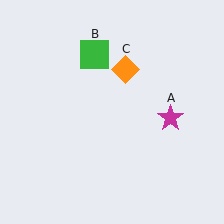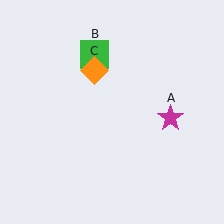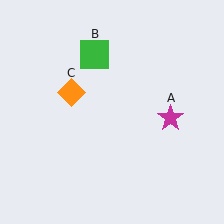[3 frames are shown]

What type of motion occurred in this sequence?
The orange diamond (object C) rotated counterclockwise around the center of the scene.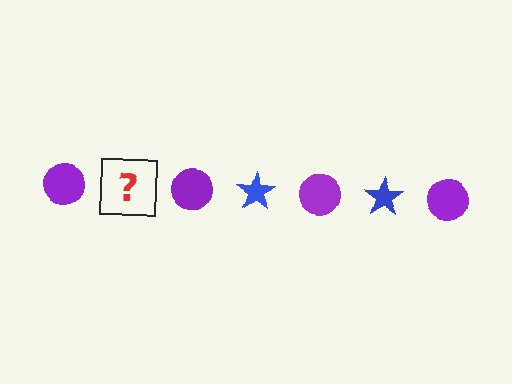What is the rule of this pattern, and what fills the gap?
The rule is that the pattern alternates between purple circle and blue star. The gap should be filled with a blue star.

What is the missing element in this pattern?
The missing element is a blue star.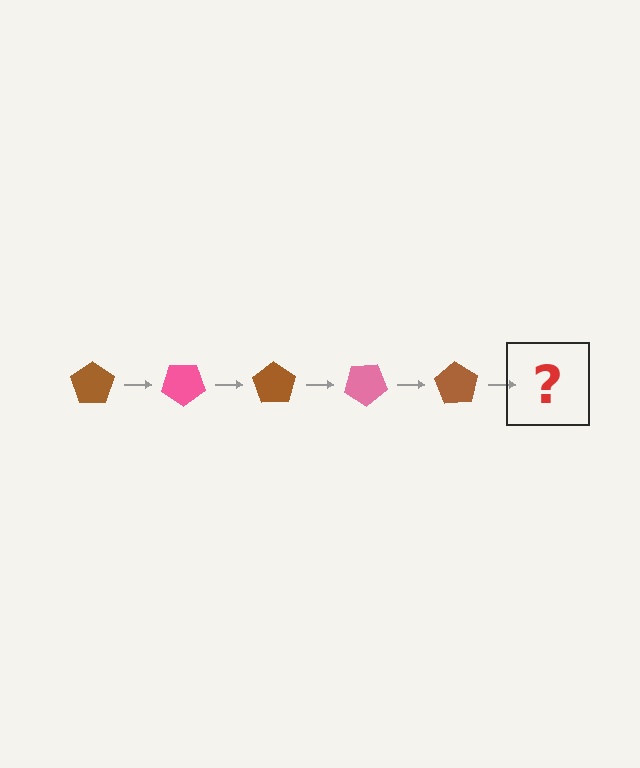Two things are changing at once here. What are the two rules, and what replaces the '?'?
The two rules are that it rotates 35 degrees each step and the color cycles through brown and pink. The '?' should be a pink pentagon, rotated 175 degrees from the start.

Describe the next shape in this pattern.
It should be a pink pentagon, rotated 175 degrees from the start.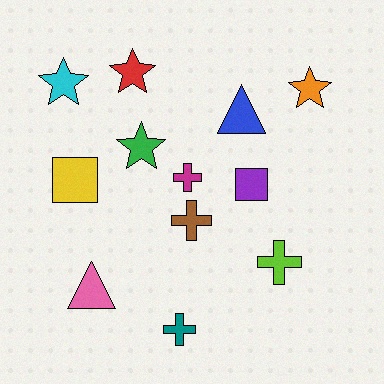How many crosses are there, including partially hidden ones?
There are 4 crosses.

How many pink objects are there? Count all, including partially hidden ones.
There is 1 pink object.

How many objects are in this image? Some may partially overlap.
There are 12 objects.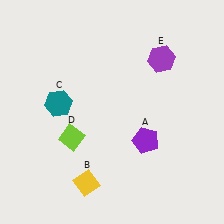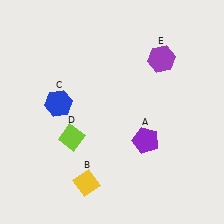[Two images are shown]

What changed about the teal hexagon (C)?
In Image 1, C is teal. In Image 2, it changed to blue.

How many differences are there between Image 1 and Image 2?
There is 1 difference between the two images.